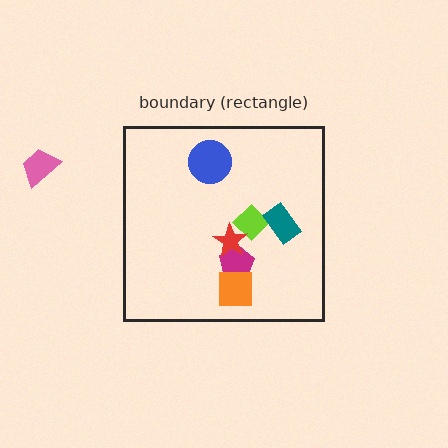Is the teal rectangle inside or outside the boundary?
Inside.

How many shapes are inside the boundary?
6 inside, 1 outside.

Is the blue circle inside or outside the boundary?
Inside.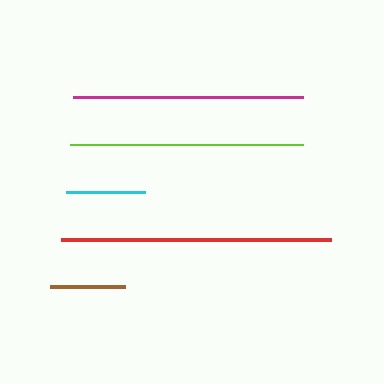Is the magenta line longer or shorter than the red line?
The red line is longer than the magenta line.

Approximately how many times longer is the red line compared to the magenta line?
The red line is approximately 1.2 times the length of the magenta line.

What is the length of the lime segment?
The lime segment is approximately 233 pixels long.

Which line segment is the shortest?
The brown line is the shortest at approximately 75 pixels.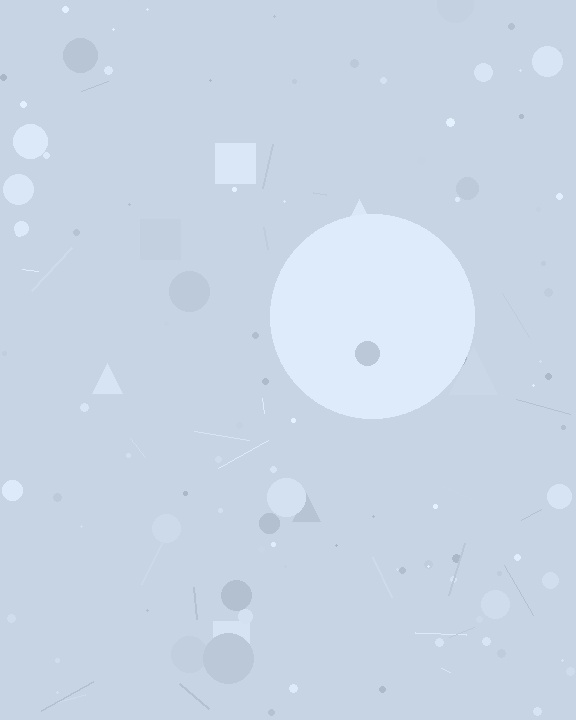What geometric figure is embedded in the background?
A circle is embedded in the background.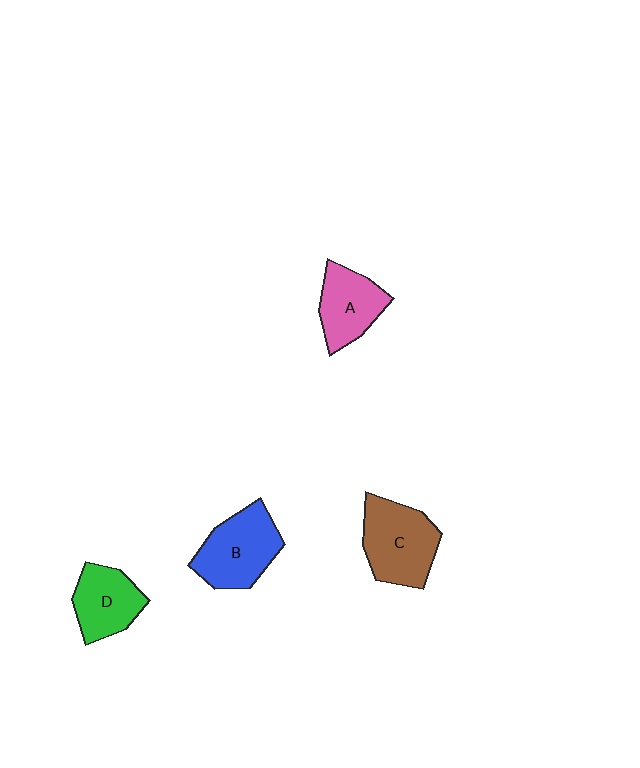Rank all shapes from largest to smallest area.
From largest to smallest: C (brown), B (blue), A (pink), D (green).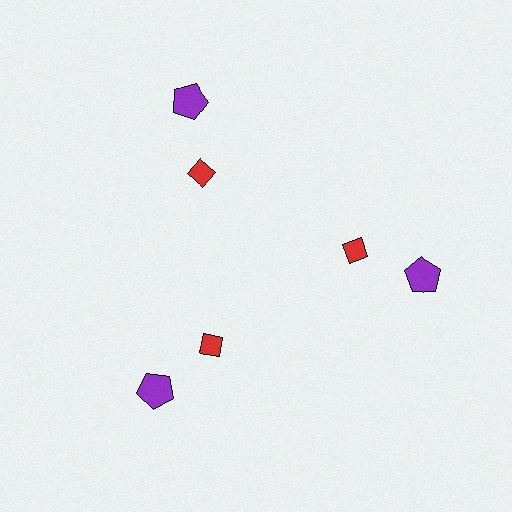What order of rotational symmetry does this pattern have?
This pattern has 3-fold rotational symmetry.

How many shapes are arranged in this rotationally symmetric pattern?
There are 6 shapes, arranged in 3 groups of 2.